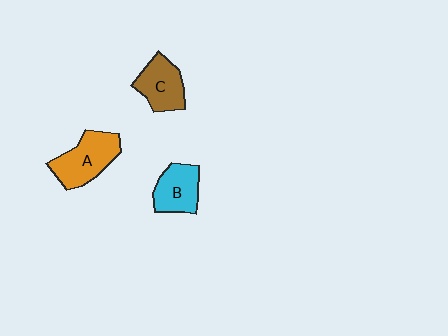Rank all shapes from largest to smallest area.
From largest to smallest: A (orange), C (brown), B (cyan).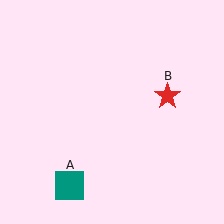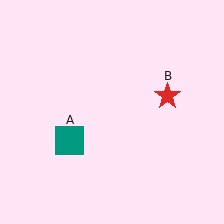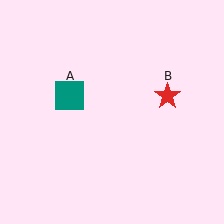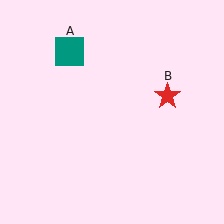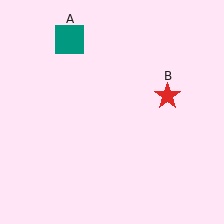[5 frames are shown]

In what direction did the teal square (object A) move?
The teal square (object A) moved up.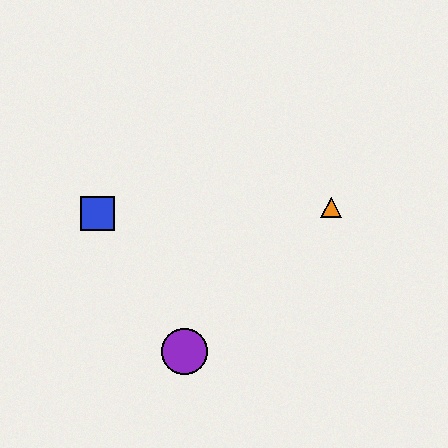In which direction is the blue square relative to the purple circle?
The blue square is above the purple circle.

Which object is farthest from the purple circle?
The orange triangle is farthest from the purple circle.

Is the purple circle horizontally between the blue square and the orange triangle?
Yes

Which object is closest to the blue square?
The purple circle is closest to the blue square.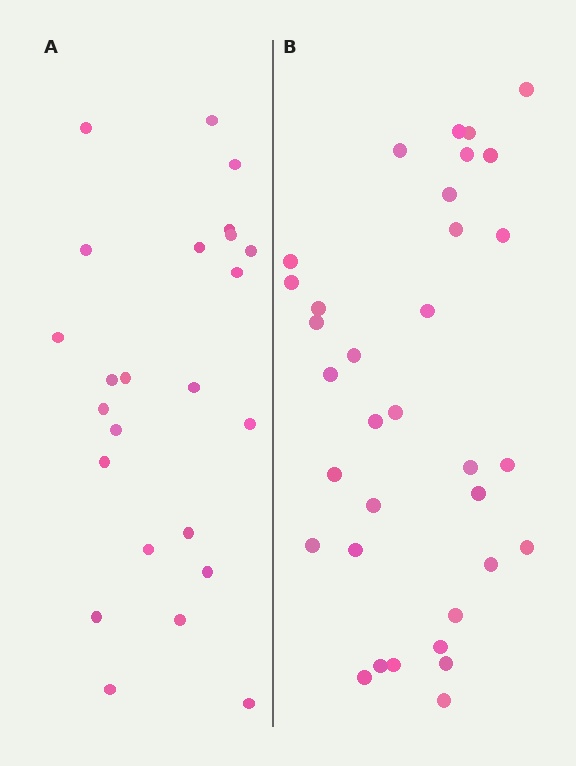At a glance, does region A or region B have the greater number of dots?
Region B (the right region) has more dots.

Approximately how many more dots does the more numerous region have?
Region B has roughly 10 or so more dots than region A.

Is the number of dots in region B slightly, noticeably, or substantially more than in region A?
Region B has noticeably more, but not dramatically so. The ratio is roughly 1.4 to 1.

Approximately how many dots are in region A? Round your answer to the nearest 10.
About 20 dots. (The exact count is 24, which rounds to 20.)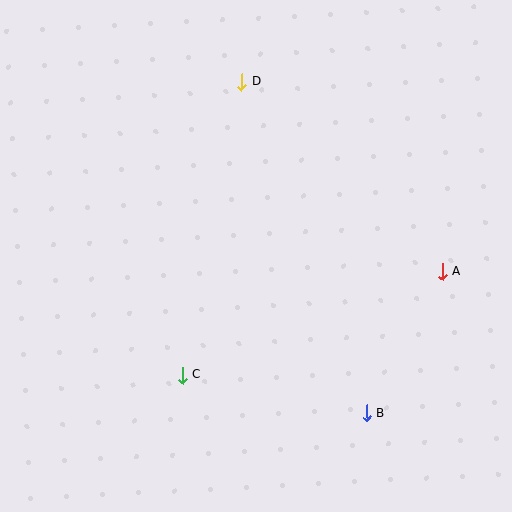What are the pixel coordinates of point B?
Point B is at (366, 413).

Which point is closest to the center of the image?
Point C at (182, 375) is closest to the center.